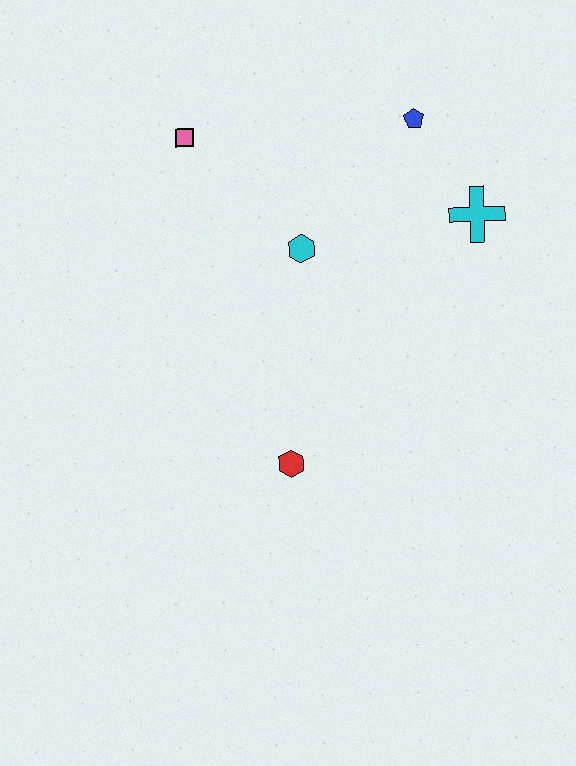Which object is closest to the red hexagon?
The cyan hexagon is closest to the red hexagon.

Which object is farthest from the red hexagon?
The blue pentagon is farthest from the red hexagon.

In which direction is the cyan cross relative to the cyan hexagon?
The cyan cross is to the right of the cyan hexagon.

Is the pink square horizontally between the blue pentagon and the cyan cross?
No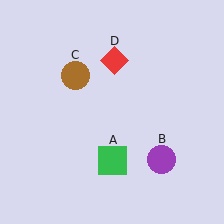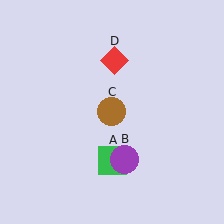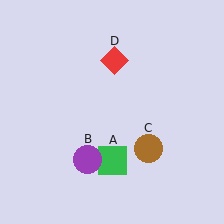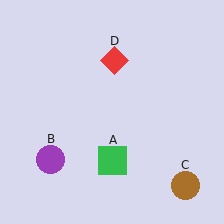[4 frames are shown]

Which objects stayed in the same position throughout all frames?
Green square (object A) and red diamond (object D) remained stationary.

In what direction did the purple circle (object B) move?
The purple circle (object B) moved left.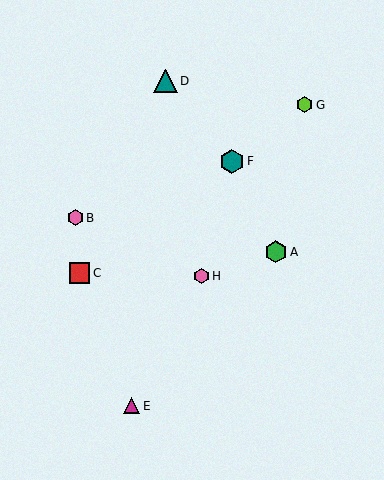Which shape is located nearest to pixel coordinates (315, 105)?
The lime hexagon (labeled G) at (305, 105) is nearest to that location.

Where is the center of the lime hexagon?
The center of the lime hexagon is at (305, 105).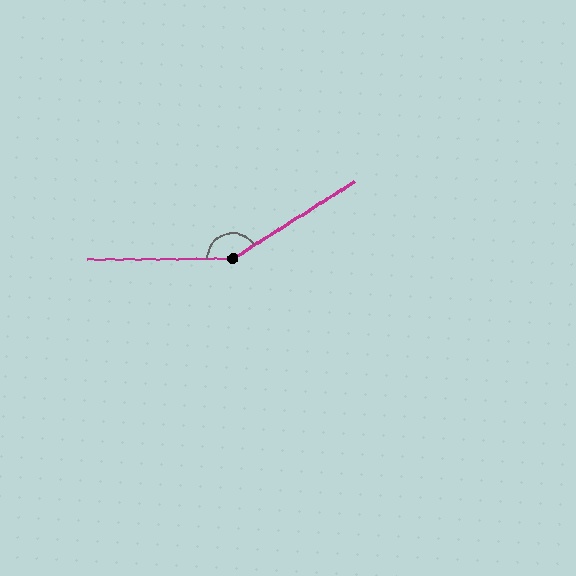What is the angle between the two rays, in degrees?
Approximately 148 degrees.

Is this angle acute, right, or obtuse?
It is obtuse.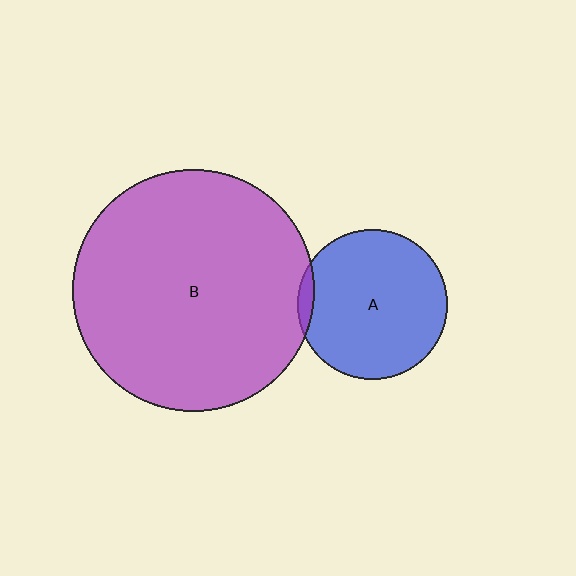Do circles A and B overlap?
Yes.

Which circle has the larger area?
Circle B (purple).